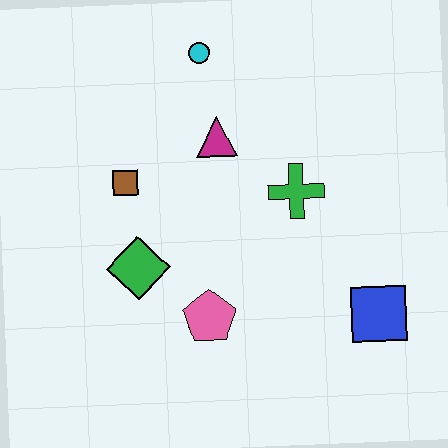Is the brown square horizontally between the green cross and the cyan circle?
No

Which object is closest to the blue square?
The green cross is closest to the blue square.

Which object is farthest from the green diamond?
The blue square is farthest from the green diamond.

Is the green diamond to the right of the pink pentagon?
No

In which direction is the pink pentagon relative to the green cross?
The pink pentagon is below the green cross.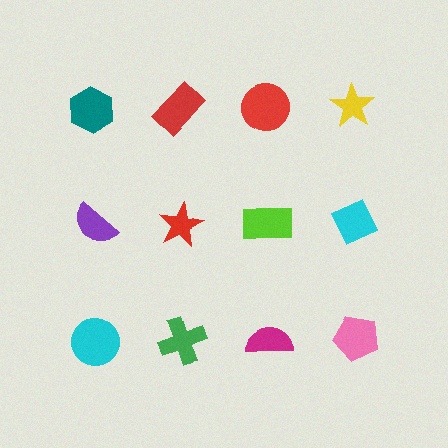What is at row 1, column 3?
A red circle.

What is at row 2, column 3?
A lime rectangle.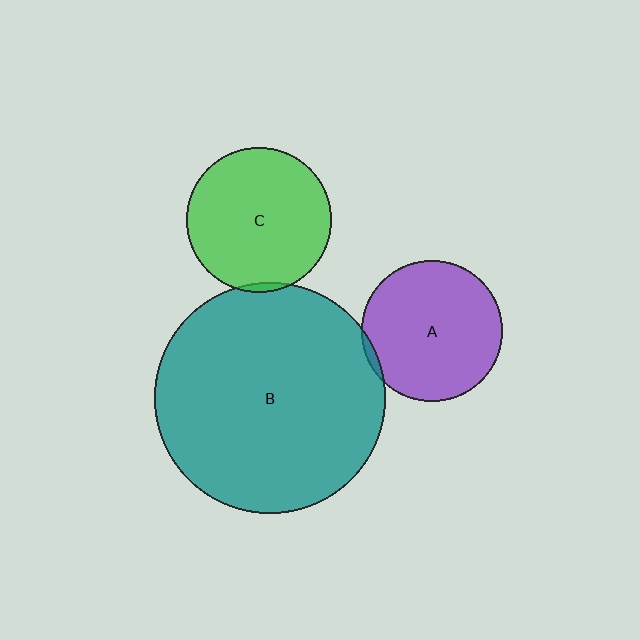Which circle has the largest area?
Circle B (teal).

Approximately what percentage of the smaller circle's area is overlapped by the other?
Approximately 5%.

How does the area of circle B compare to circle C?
Approximately 2.5 times.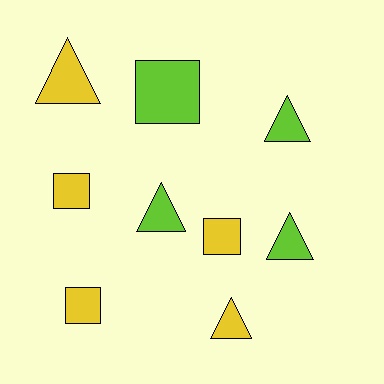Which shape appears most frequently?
Triangle, with 5 objects.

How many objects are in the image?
There are 9 objects.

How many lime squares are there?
There is 1 lime square.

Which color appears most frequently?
Yellow, with 5 objects.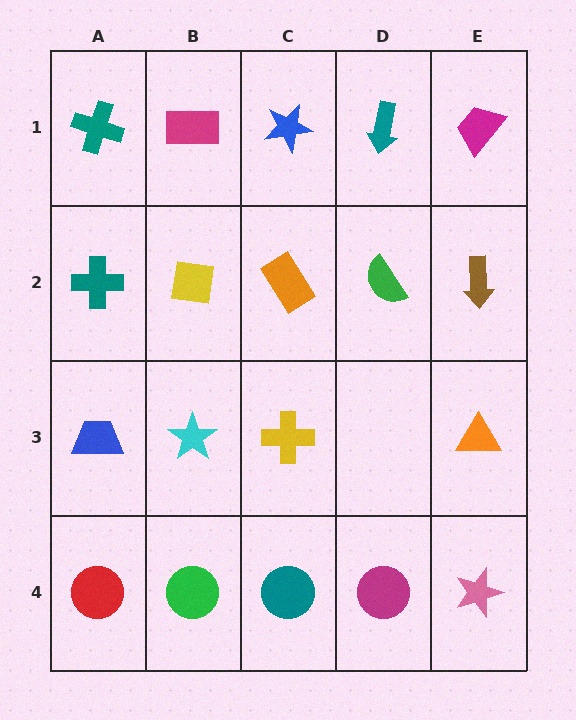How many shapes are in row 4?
5 shapes.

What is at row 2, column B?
A yellow square.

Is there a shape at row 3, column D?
No, that cell is empty.